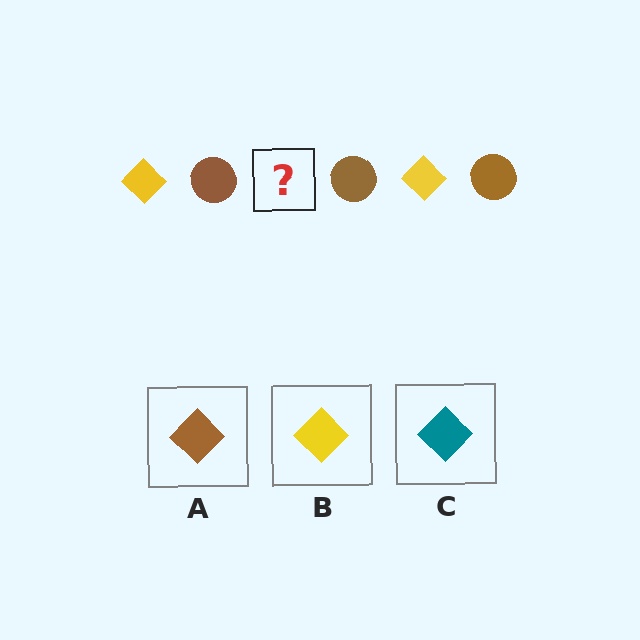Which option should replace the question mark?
Option B.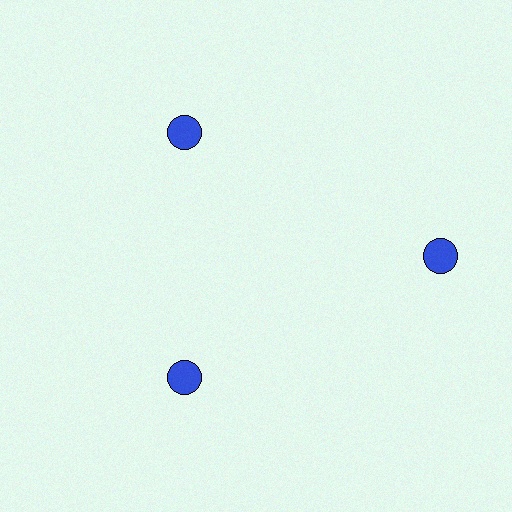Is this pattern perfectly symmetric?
No. The 3 blue circles are arranged in a ring, but one element near the 3 o'clock position is pushed outward from the center, breaking the 3-fold rotational symmetry.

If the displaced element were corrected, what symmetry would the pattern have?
It would have 3-fold rotational symmetry — the pattern would map onto itself every 120 degrees.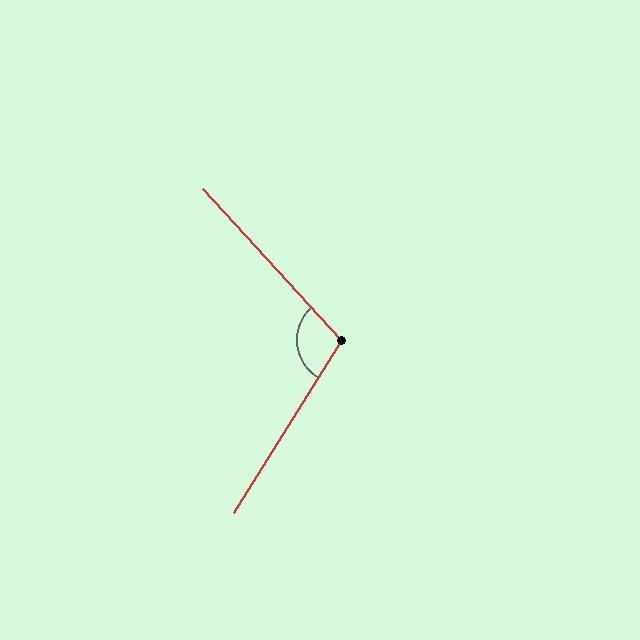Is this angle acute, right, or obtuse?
It is obtuse.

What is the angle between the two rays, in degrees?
Approximately 105 degrees.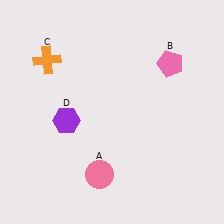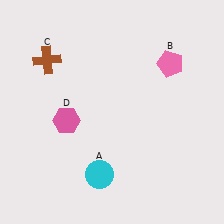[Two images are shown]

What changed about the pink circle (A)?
In Image 1, A is pink. In Image 2, it changed to cyan.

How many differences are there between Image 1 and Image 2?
There are 3 differences between the two images.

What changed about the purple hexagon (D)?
In Image 1, D is purple. In Image 2, it changed to pink.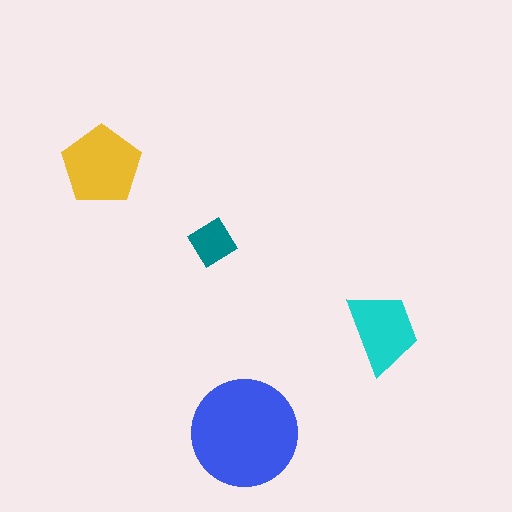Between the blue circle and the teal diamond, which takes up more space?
The blue circle.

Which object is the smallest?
The teal diamond.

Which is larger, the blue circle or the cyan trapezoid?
The blue circle.